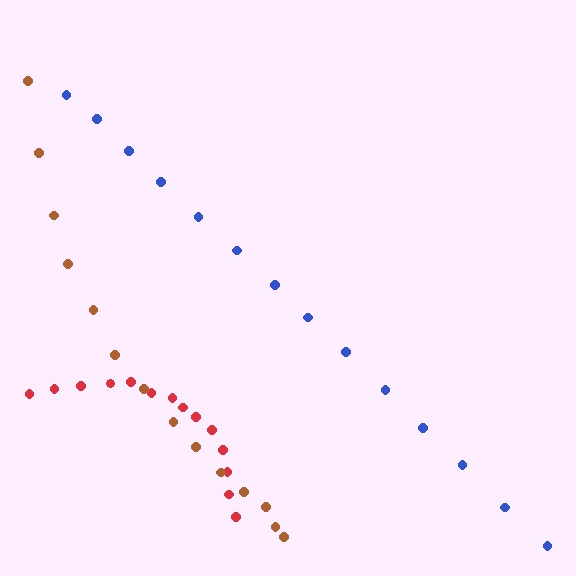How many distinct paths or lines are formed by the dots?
There are 3 distinct paths.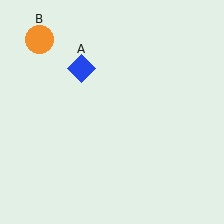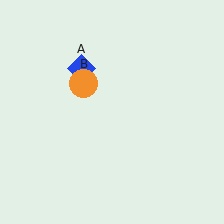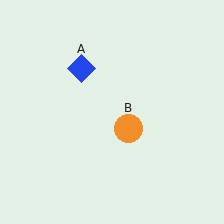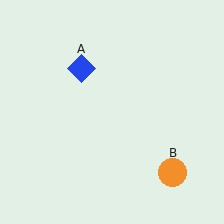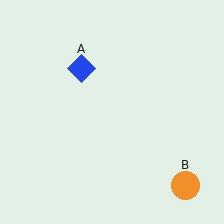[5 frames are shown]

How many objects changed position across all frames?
1 object changed position: orange circle (object B).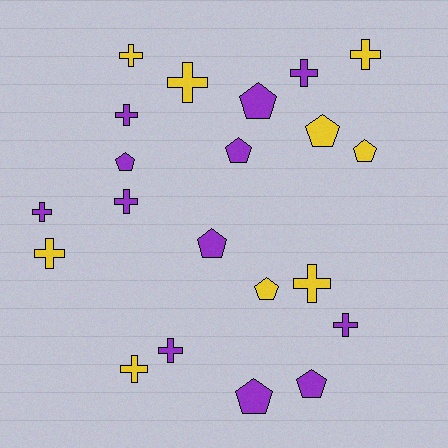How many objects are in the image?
There are 21 objects.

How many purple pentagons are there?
There are 6 purple pentagons.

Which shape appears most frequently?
Cross, with 12 objects.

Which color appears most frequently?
Purple, with 12 objects.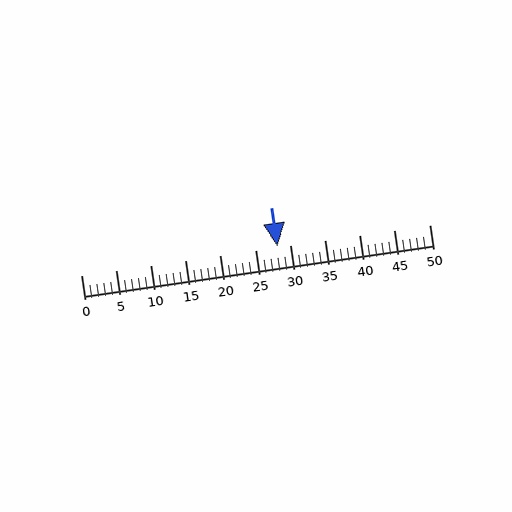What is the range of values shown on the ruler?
The ruler shows values from 0 to 50.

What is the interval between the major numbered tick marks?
The major tick marks are spaced 5 units apart.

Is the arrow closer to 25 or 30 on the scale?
The arrow is closer to 30.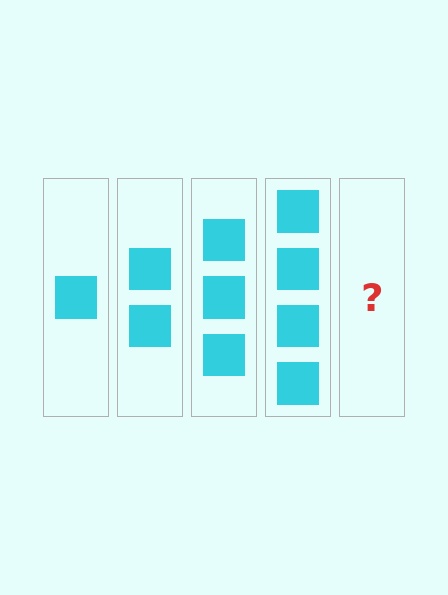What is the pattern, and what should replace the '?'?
The pattern is that each step adds one more square. The '?' should be 5 squares.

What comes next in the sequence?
The next element should be 5 squares.